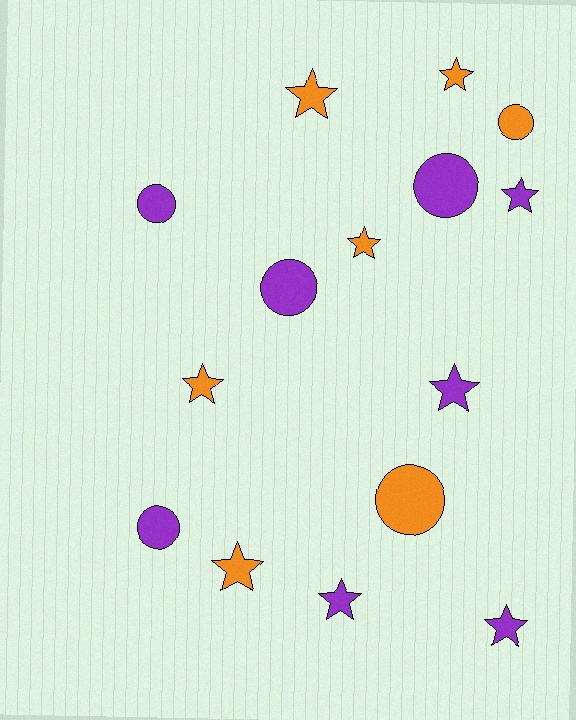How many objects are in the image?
There are 15 objects.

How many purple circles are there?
There are 4 purple circles.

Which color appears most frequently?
Purple, with 8 objects.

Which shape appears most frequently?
Star, with 9 objects.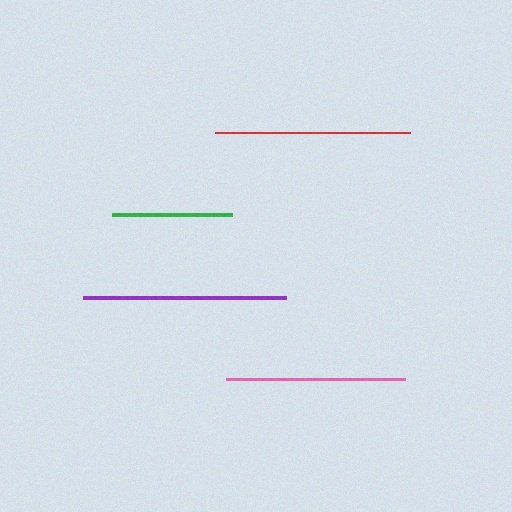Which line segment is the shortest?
The green line is the shortest at approximately 119 pixels.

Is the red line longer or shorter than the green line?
The red line is longer than the green line.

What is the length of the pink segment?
The pink segment is approximately 179 pixels long.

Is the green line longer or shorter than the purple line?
The purple line is longer than the green line.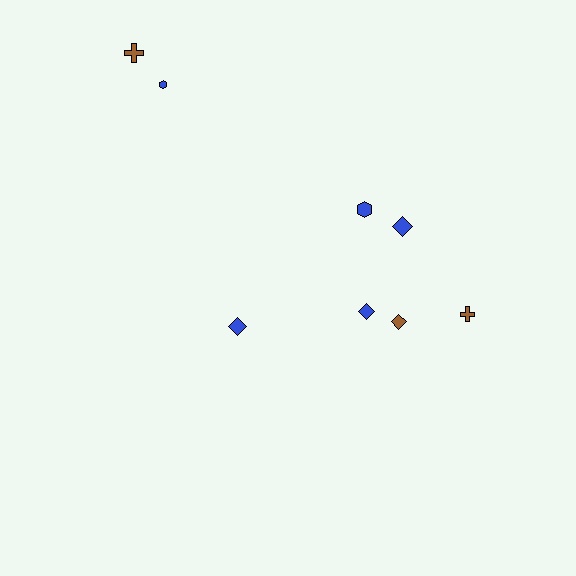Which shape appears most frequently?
Diamond, with 4 objects.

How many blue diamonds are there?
There are 3 blue diamonds.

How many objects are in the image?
There are 8 objects.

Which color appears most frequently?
Blue, with 5 objects.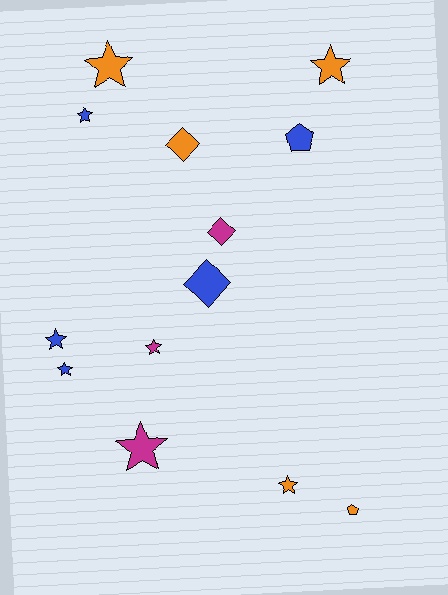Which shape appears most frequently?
Star, with 8 objects.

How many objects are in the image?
There are 13 objects.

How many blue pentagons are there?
There is 1 blue pentagon.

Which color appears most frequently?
Orange, with 5 objects.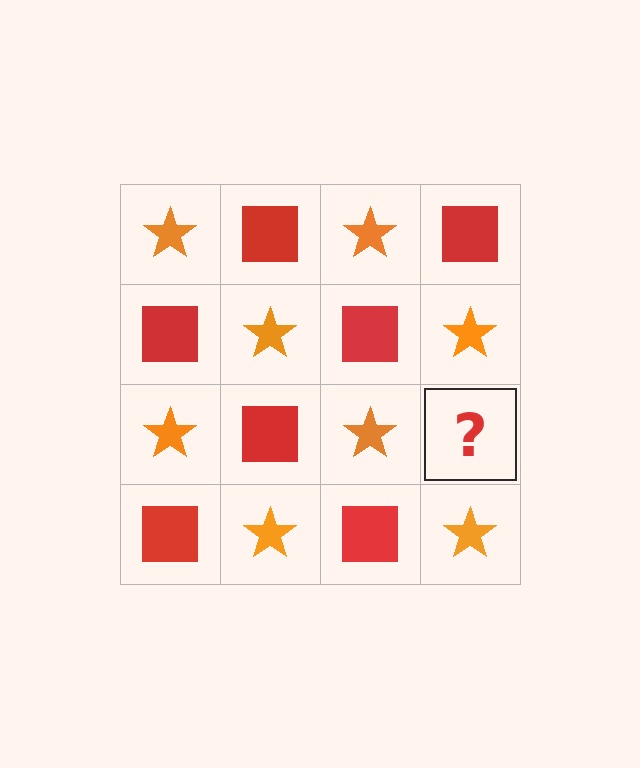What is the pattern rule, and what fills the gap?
The rule is that it alternates orange star and red square in a checkerboard pattern. The gap should be filled with a red square.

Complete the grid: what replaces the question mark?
The question mark should be replaced with a red square.